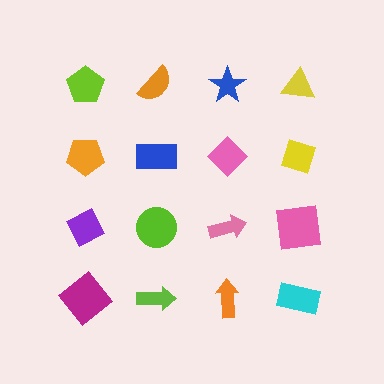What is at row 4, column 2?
A lime arrow.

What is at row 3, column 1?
A purple diamond.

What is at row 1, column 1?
A lime pentagon.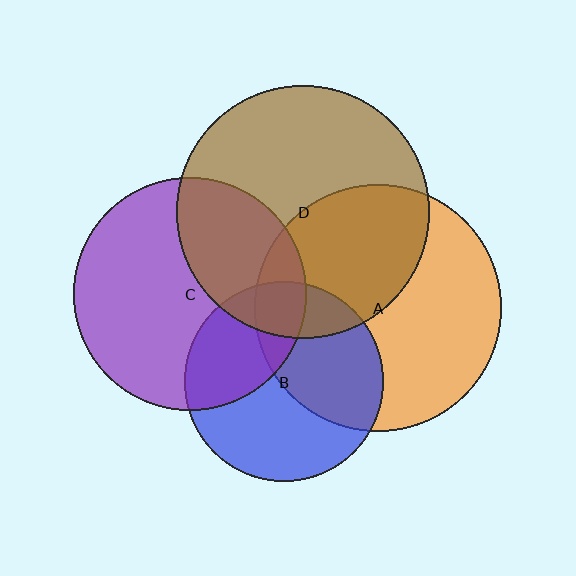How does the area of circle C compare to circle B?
Approximately 1.4 times.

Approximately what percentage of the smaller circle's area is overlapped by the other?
Approximately 35%.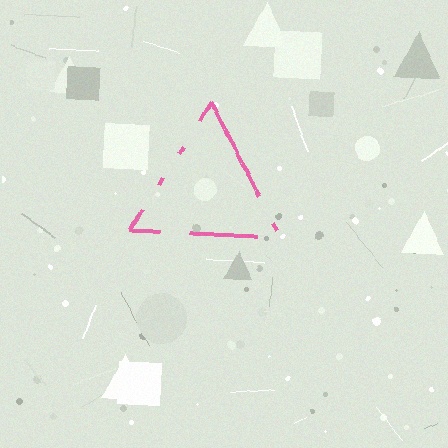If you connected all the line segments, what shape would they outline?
They would outline a triangle.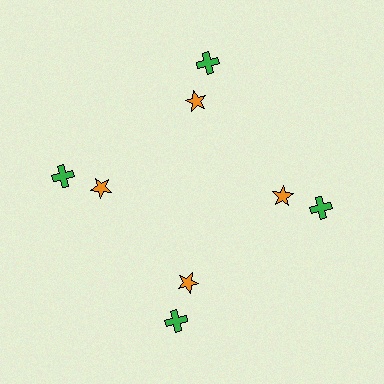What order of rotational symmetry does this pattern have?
This pattern has 4-fold rotational symmetry.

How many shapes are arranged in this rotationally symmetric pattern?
There are 8 shapes, arranged in 4 groups of 2.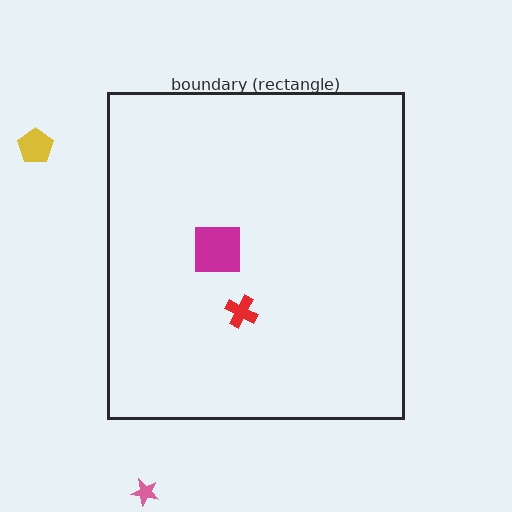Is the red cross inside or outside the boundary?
Inside.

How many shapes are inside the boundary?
2 inside, 2 outside.